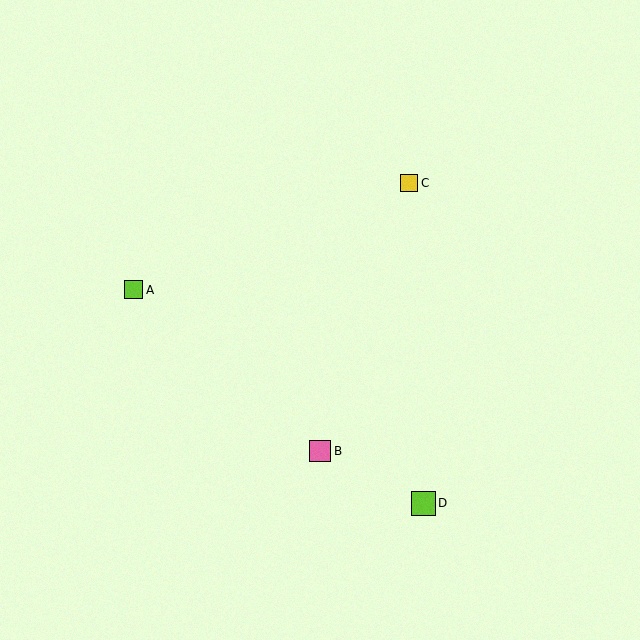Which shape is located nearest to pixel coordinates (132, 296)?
The lime square (labeled A) at (133, 290) is nearest to that location.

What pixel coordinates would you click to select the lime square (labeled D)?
Click at (424, 503) to select the lime square D.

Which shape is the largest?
The lime square (labeled D) is the largest.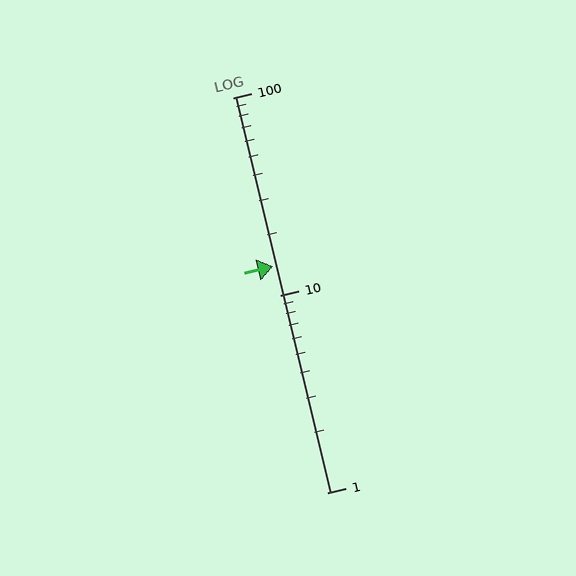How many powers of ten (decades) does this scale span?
The scale spans 2 decades, from 1 to 100.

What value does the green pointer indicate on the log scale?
The pointer indicates approximately 14.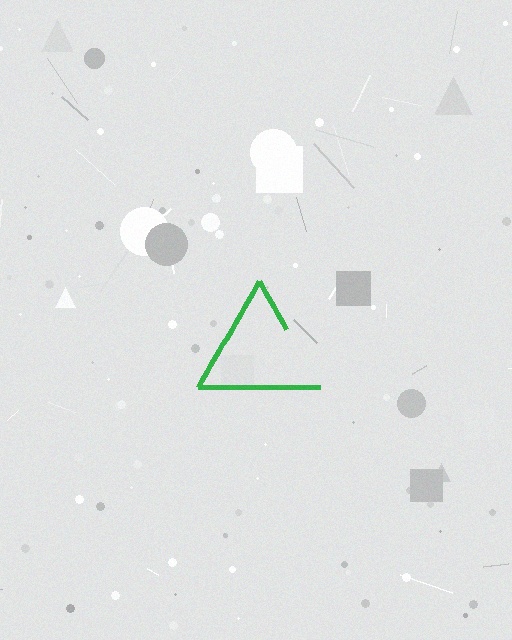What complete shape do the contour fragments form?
The contour fragments form a triangle.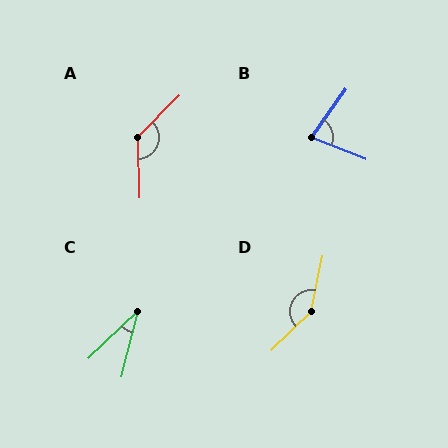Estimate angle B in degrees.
Approximately 76 degrees.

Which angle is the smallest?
C, at approximately 32 degrees.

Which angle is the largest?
D, at approximately 146 degrees.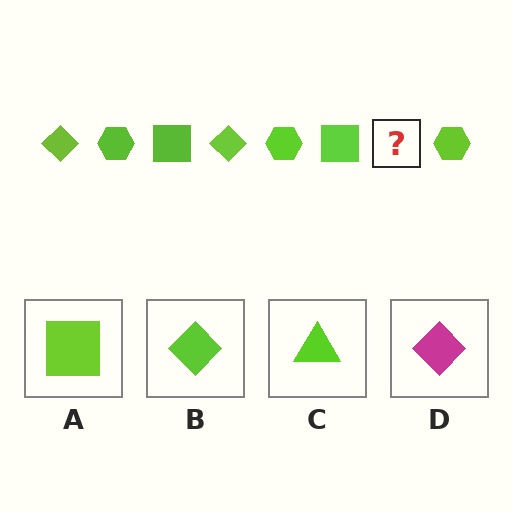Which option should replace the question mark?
Option B.